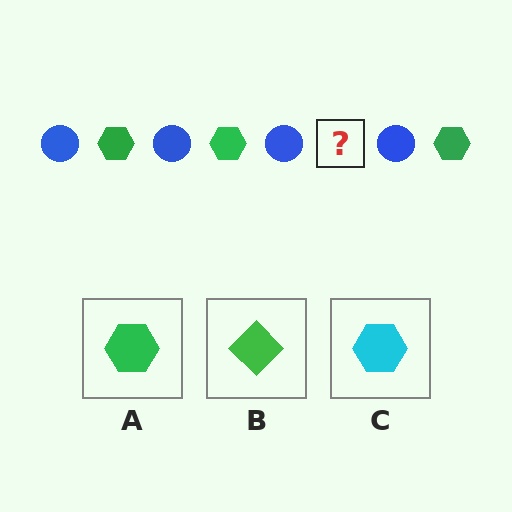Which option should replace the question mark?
Option A.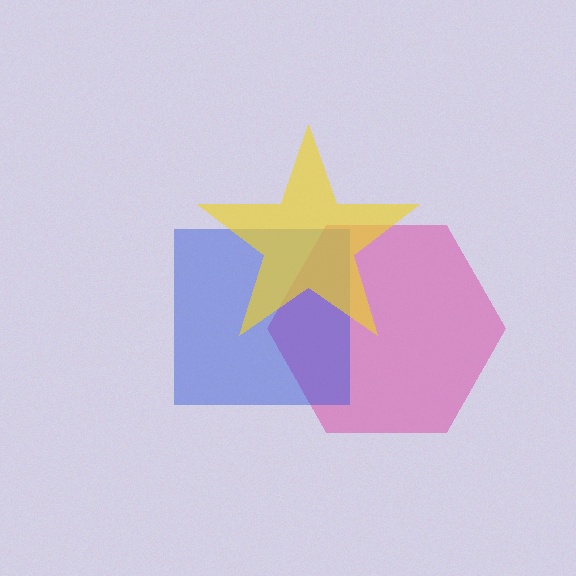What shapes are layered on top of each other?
The layered shapes are: a pink hexagon, a blue square, a yellow star.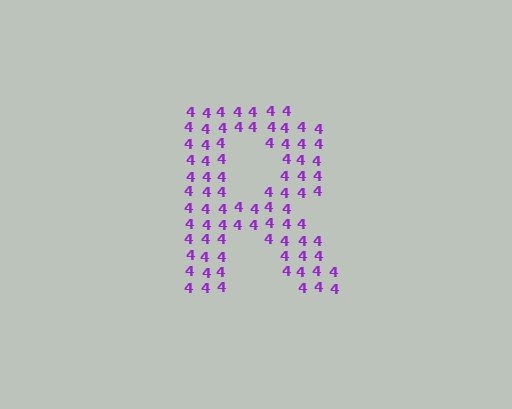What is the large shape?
The large shape is the letter R.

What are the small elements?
The small elements are digit 4's.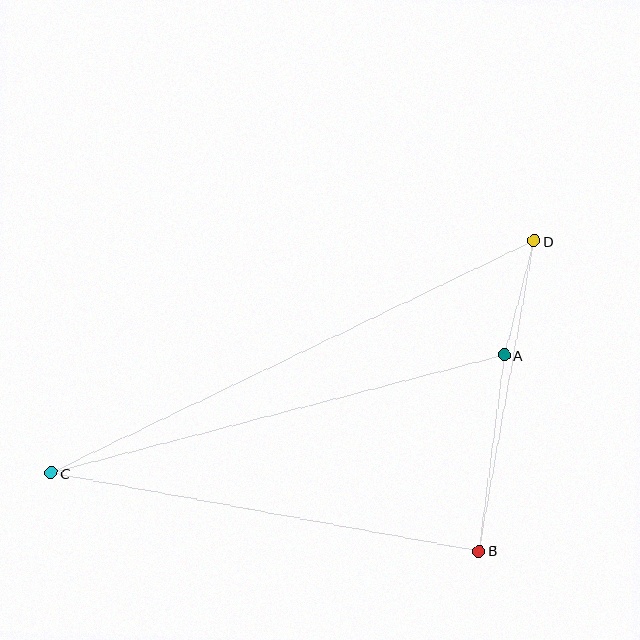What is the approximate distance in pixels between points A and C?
The distance between A and C is approximately 468 pixels.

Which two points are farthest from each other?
Points C and D are farthest from each other.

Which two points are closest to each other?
Points A and D are closest to each other.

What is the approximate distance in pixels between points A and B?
The distance between A and B is approximately 197 pixels.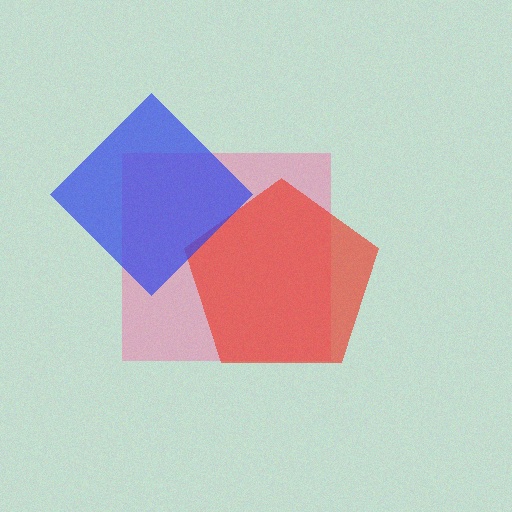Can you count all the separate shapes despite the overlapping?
Yes, there are 3 separate shapes.